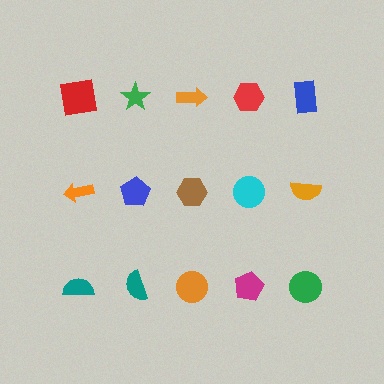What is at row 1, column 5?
A blue rectangle.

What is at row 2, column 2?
A blue pentagon.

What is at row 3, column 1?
A teal semicircle.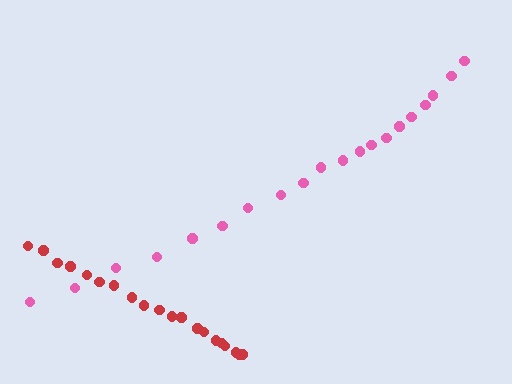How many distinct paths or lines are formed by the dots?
There are 2 distinct paths.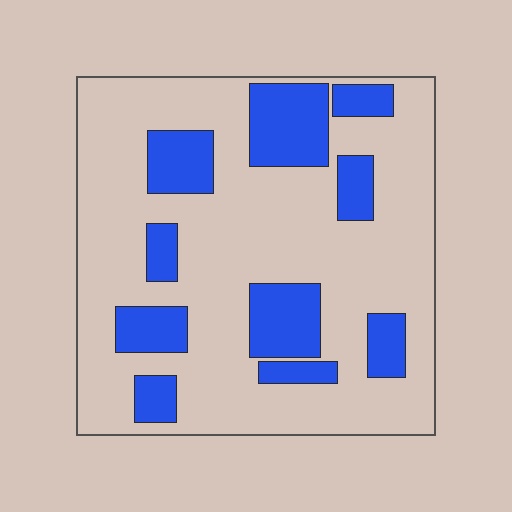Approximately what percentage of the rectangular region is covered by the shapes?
Approximately 25%.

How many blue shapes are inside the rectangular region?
10.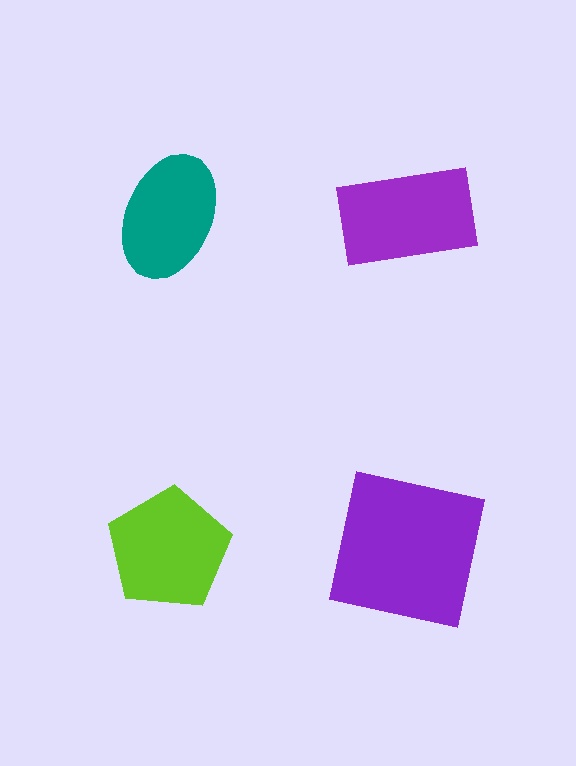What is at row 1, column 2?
A purple rectangle.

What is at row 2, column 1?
A lime pentagon.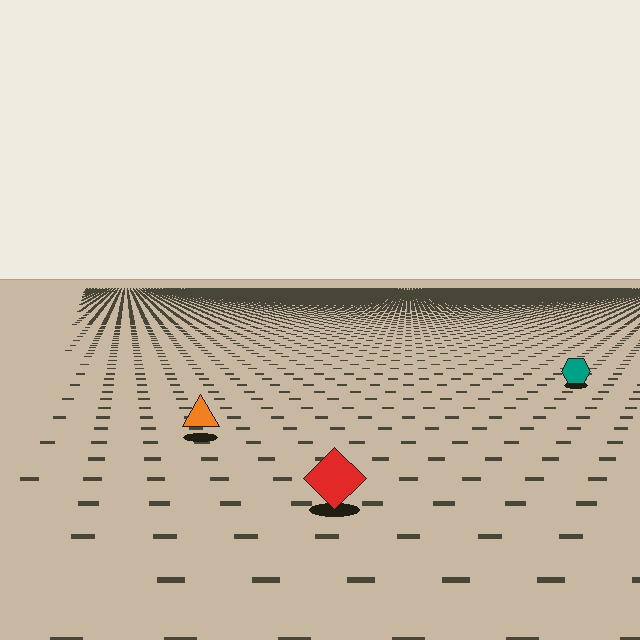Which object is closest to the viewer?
The red diamond is closest. The texture marks near it are larger and more spread out.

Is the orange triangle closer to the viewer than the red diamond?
No. The red diamond is closer — you can tell from the texture gradient: the ground texture is coarser near it.